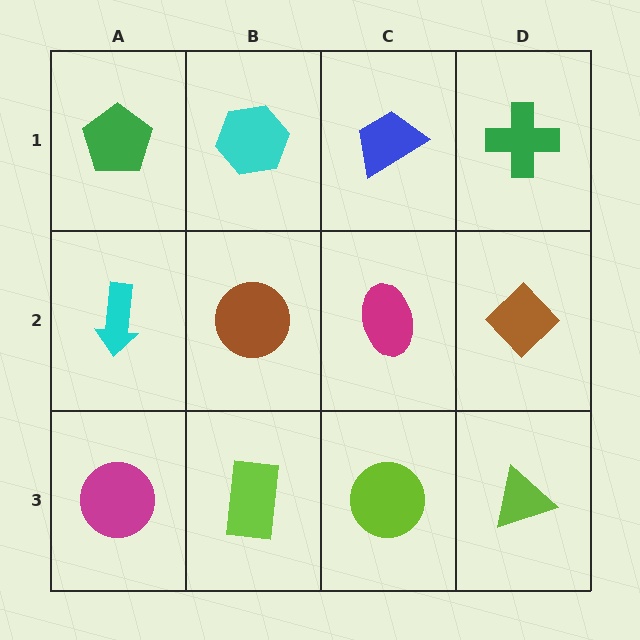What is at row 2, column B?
A brown circle.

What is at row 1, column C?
A blue trapezoid.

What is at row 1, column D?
A green cross.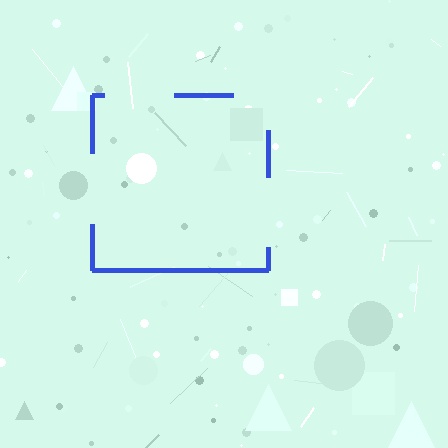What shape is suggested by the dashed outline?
The dashed outline suggests a square.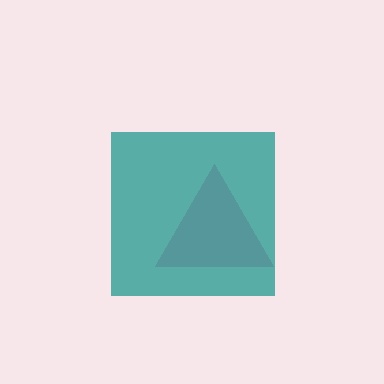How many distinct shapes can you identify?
There are 2 distinct shapes: a pink triangle, a teal square.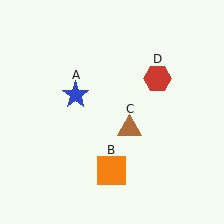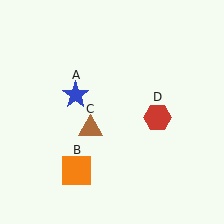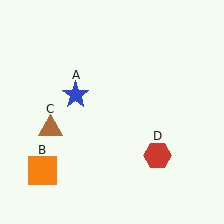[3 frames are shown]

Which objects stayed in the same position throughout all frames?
Blue star (object A) remained stationary.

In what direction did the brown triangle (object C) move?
The brown triangle (object C) moved left.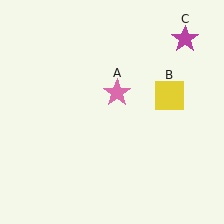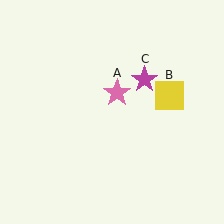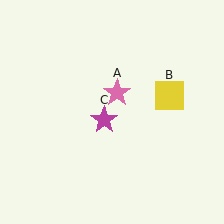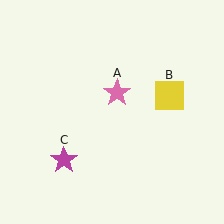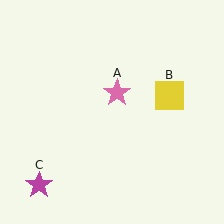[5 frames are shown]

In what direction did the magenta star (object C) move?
The magenta star (object C) moved down and to the left.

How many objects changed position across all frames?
1 object changed position: magenta star (object C).